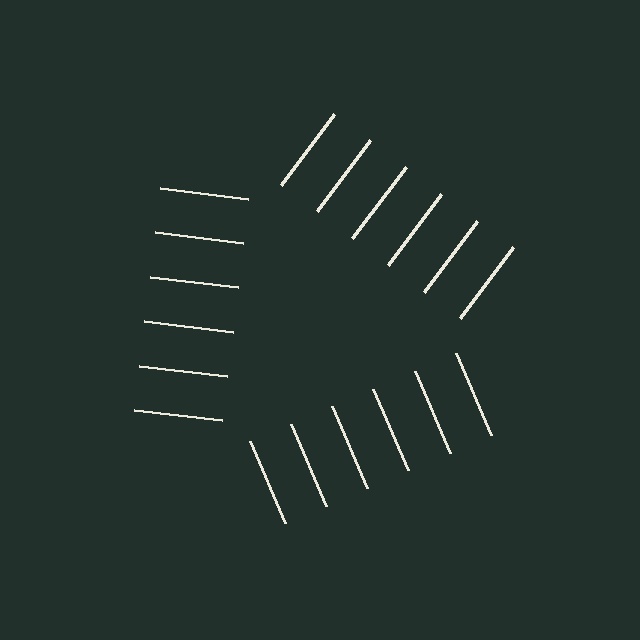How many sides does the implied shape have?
3 sides — the line-ends trace a triangle.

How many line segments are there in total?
18 — 6 along each of the 3 edges.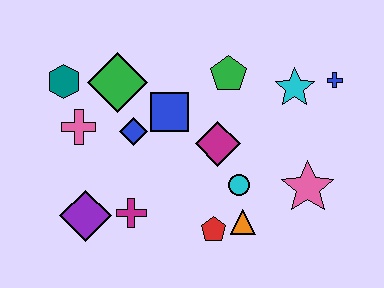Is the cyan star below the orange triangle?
No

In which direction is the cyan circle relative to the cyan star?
The cyan circle is below the cyan star.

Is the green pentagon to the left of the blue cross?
Yes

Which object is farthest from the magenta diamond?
The teal hexagon is farthest from the magenta diamond.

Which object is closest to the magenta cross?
The purple diamond is closest to the magenta cross.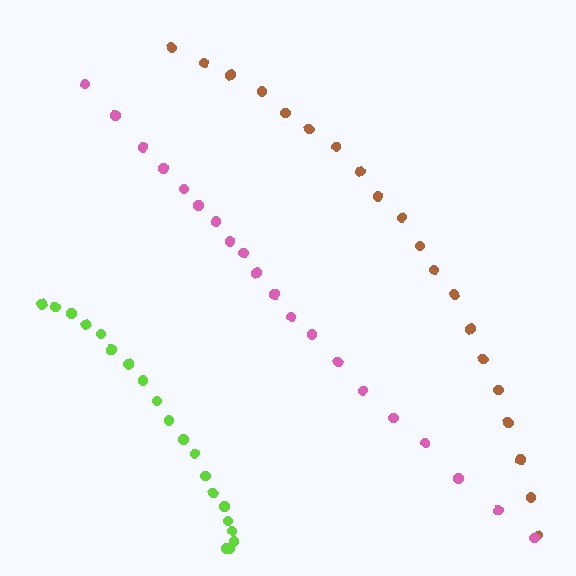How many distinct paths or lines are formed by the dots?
There are 3 distinct paths.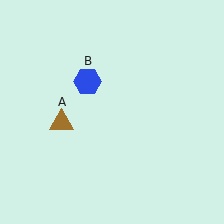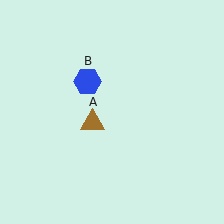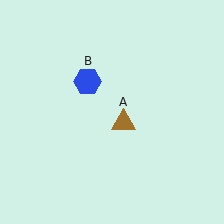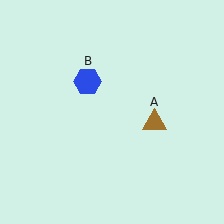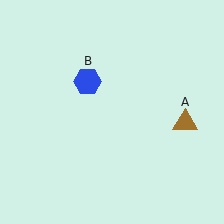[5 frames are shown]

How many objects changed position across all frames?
1 object changed position: brown triangle (object A).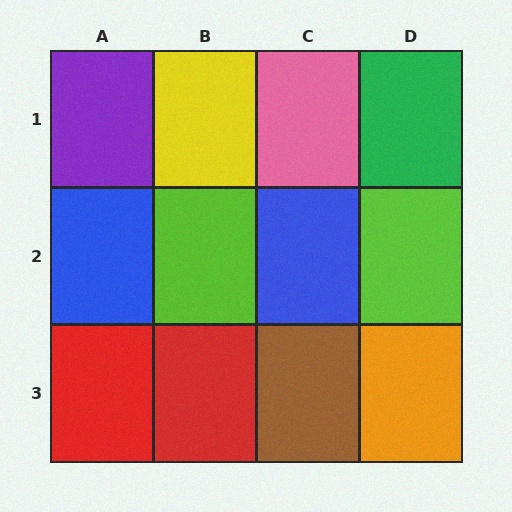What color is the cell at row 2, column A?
Blue.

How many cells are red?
2 cells are red.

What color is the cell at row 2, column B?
Lime.